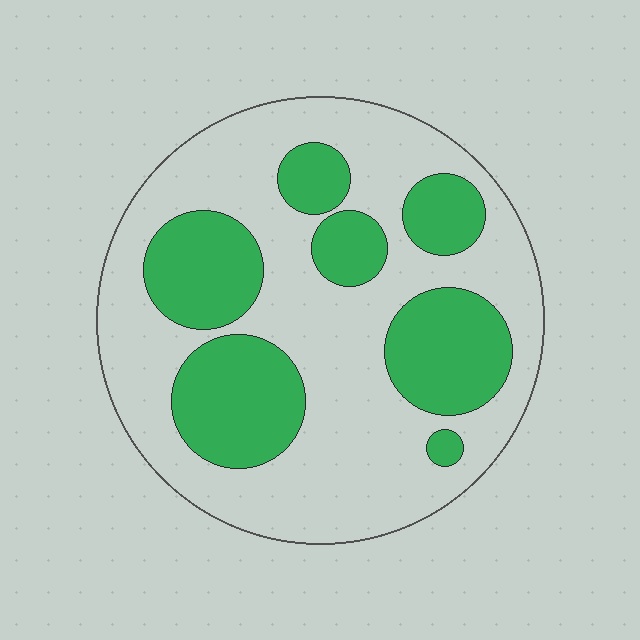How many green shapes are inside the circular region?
7.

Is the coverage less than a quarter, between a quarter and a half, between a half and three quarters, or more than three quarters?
Between a quarter and a half.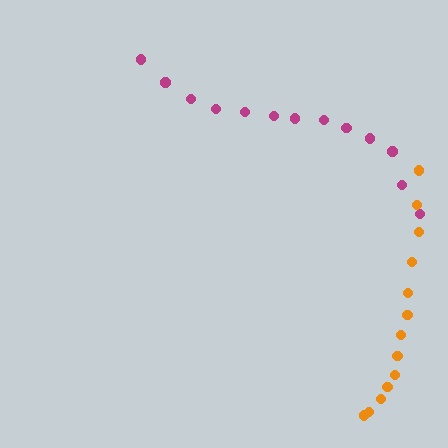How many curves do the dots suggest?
There are 2 distinct paths.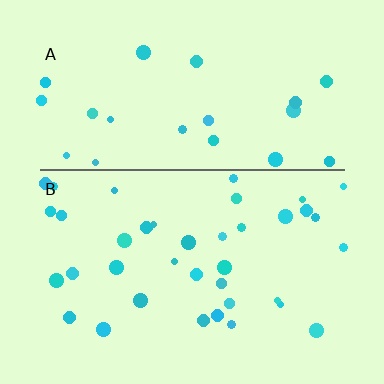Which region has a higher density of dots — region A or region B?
B (the bottom).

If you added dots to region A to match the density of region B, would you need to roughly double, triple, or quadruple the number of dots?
Approximately double.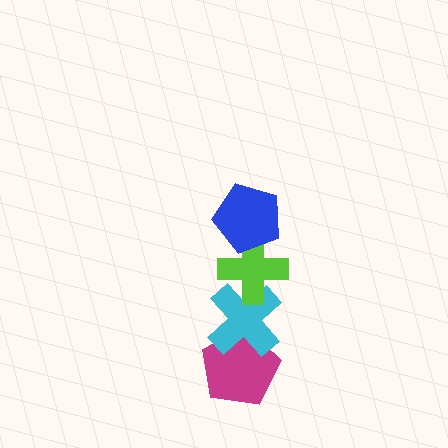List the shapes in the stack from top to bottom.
From top to bottom: the blue pentagon, the lime cross, the cyan cross, the magenta pentagon.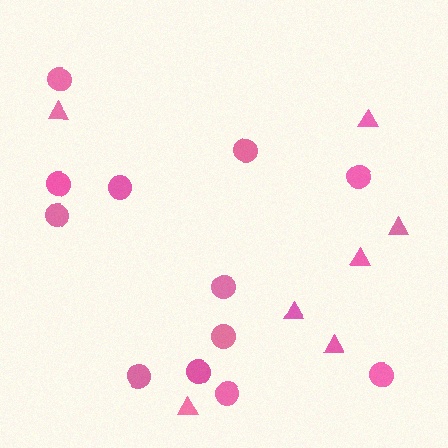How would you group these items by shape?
There are 2 groups: one group of triangles (7) and one group of circles (12).